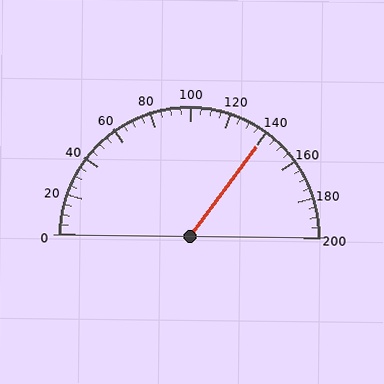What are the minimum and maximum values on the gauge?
The gauge ranges from 0 to 200.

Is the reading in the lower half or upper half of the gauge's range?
The reading is in the upper half of the range (0 to 200).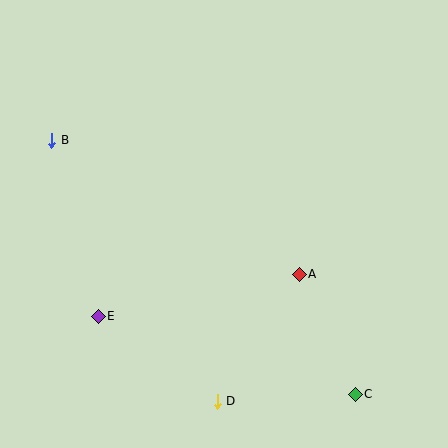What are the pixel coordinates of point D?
Point D is at (217, 401).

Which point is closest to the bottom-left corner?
Point E is closest to the bottom-left corner.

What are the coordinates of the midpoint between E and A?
The midpoint between E and A is at (199, 295).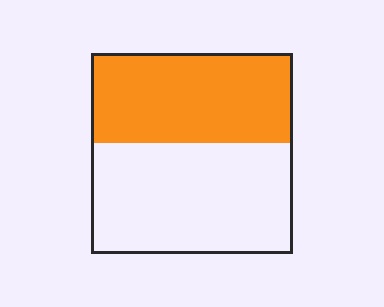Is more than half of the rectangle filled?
No.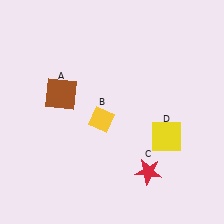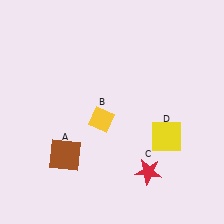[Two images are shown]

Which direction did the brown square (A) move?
The brown square (A) moved down.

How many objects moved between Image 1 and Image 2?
1 object moved between the two images.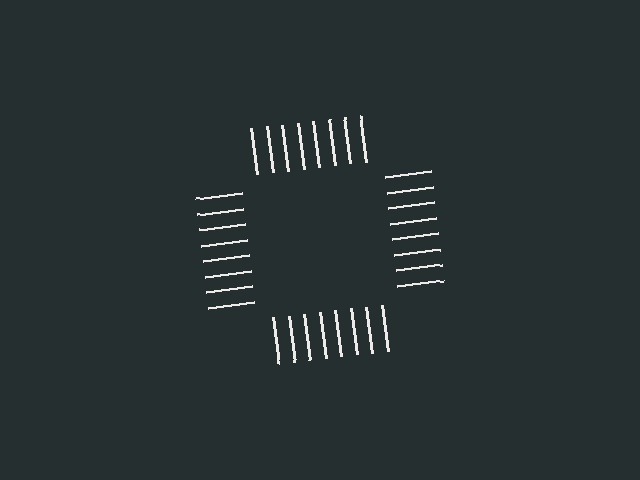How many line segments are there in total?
32 — 8 along each of the 4 edges.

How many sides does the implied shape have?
4 sides — the line-ends trace a square.